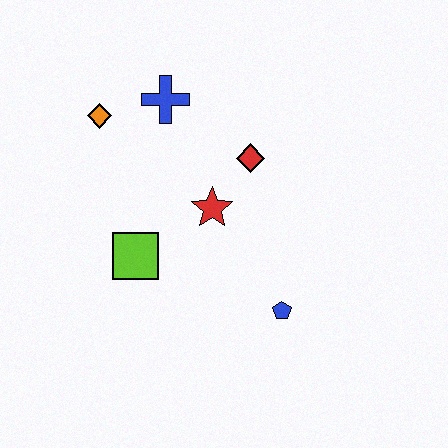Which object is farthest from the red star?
The orange diamond is farthest from the red star.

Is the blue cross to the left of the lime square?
No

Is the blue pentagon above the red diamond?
No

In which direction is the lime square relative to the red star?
The lime square is to the left of the red star.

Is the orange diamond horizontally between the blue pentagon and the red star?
No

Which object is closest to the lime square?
The red star is closest to the lime square.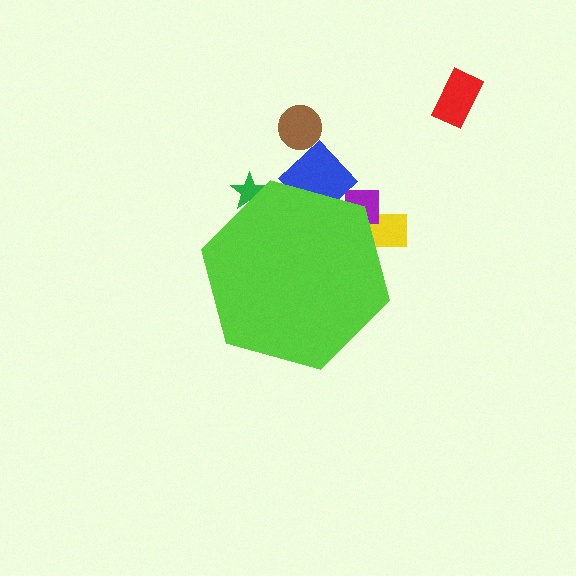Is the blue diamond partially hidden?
Yes, the blue diamond is partially hidden behind the lime hexagon.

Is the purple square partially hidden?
Yes, the purple square is partially hidden behind the lime hexagon.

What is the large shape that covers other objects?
A lime hexagon.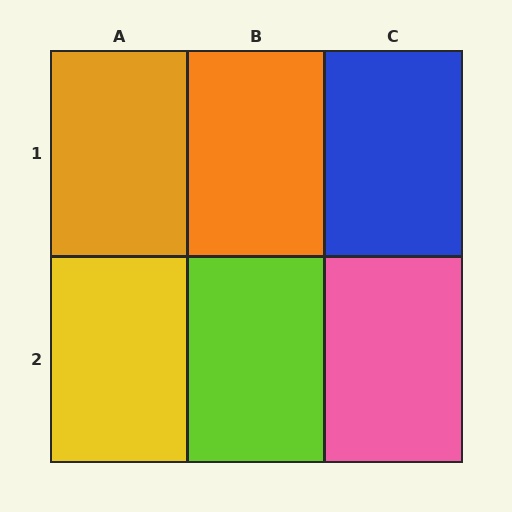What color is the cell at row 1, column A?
Orange.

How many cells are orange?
2 cells are orange.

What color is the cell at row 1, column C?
Blue.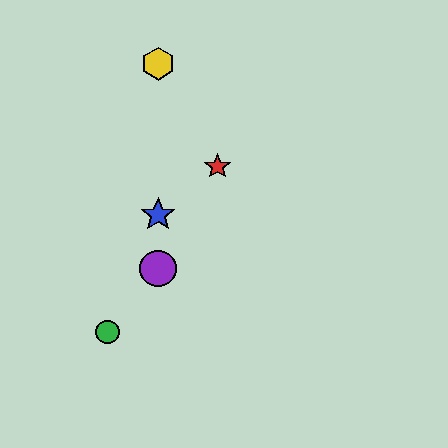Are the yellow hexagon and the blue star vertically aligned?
Yes, both are at x≈158.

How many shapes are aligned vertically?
3 shapes (the blue star, the yellow hexagon, the purple circle) are aligned vertically.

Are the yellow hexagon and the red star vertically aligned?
No, the yellow hexagon is at x≈158 and the red star is at x≈218.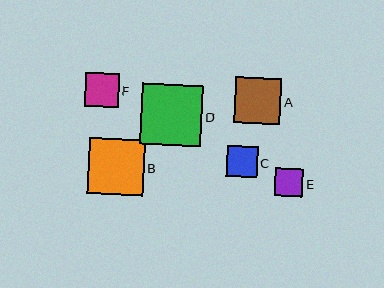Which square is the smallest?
Square E is the smallest with a size of approximately 28 pixels.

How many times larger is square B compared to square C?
Square B is approximately 1.8 times the size of square C.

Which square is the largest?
Square D is the largest with a size of approximately 62 pixels.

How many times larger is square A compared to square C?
Square A is approximately 1.5 times the size of square C.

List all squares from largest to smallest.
From largest to smallest: D, B, A, F, C, E.